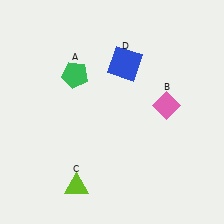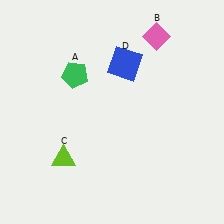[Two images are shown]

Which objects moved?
The objects that moved are: the pink diamond (B), the lime triangle (C).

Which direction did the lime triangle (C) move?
The lime triangle (C) moved up.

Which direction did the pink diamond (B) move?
The pink diamond (B) moved up.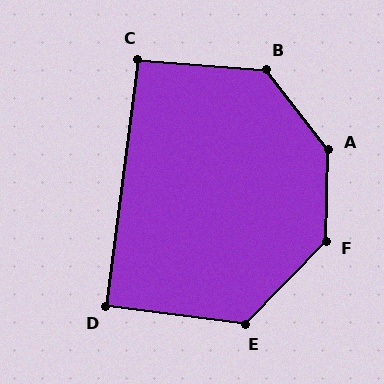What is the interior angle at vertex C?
Approximately 93 degrees (approximately right).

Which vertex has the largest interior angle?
A, at approximately 141 degrees.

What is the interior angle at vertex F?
Approximately 137 degrees (obtuse).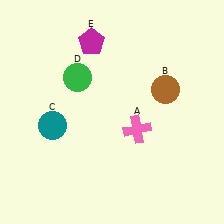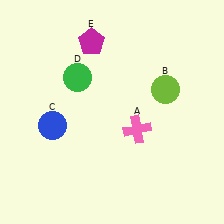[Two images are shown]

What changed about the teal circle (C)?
In Image 1, C is teal. In Image 2, it changed to blue.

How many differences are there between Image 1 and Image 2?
There are 2 differences between the two images.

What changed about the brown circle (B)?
In Image 1, B is brown. In Image 2, it changed to lime.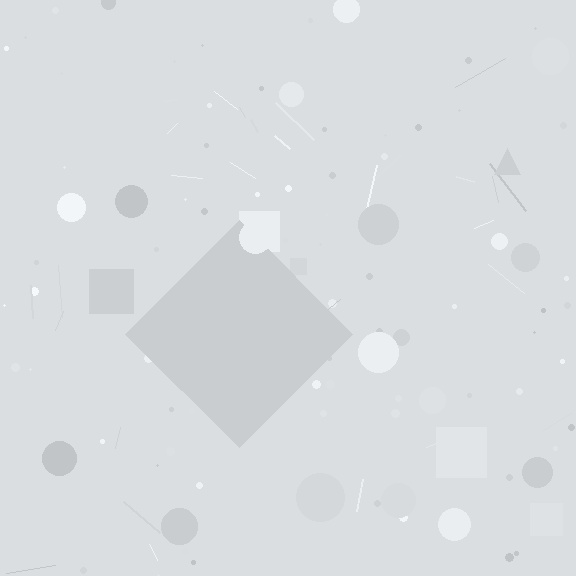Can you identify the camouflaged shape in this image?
The camouflaged shape is a diamond.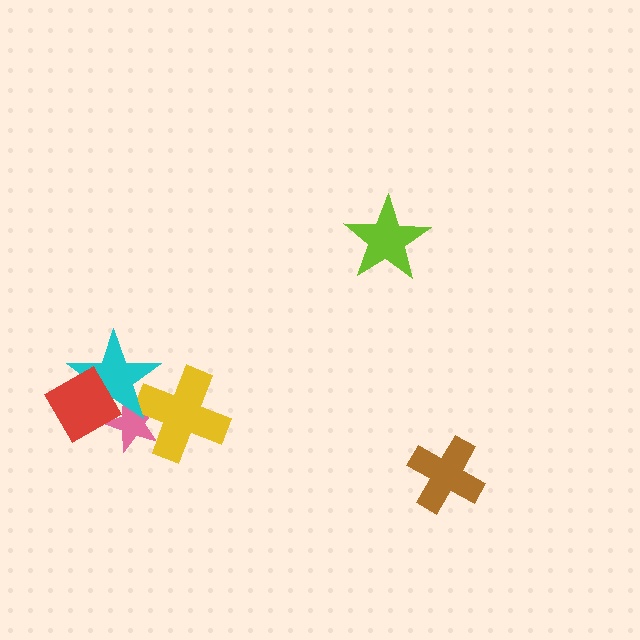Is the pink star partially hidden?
Yes, it is partially covered by another shape.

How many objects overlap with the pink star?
3 objects overlap with the pink star.